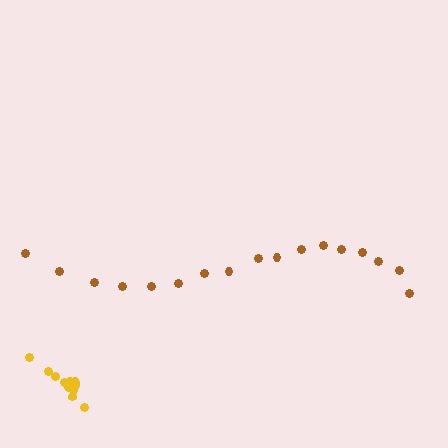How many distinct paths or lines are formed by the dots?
There are 2 distinct paths.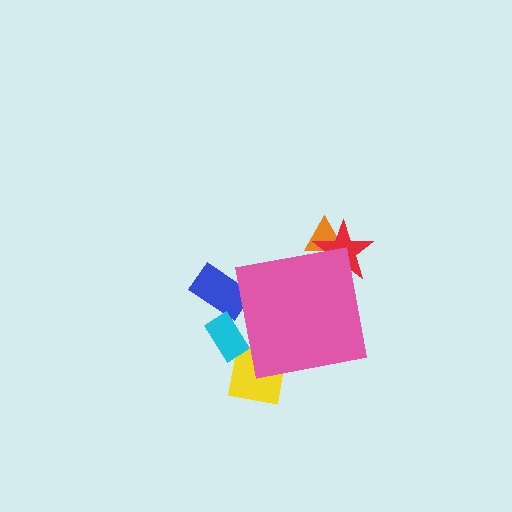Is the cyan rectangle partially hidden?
Yes, the cyan rectangle is partially hidden behind the pink square.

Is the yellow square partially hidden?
Yes, the yellow square is partially hidden behind the pink square.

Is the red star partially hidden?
Yes, the red star is partially hidden behind the pink square.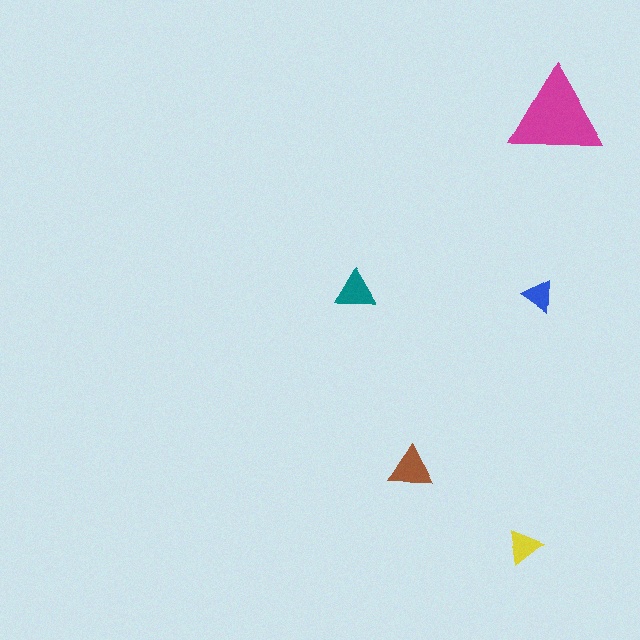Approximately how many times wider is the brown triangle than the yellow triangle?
About 1.5 times wider.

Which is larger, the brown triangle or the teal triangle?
The brown one.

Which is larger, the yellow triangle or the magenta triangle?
The magenta one.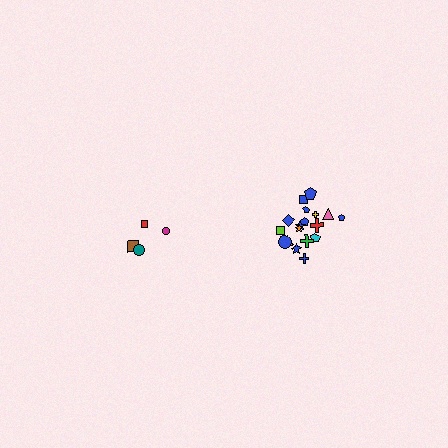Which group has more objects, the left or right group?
The right group.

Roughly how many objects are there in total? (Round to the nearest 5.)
Roughly 20 objects in total.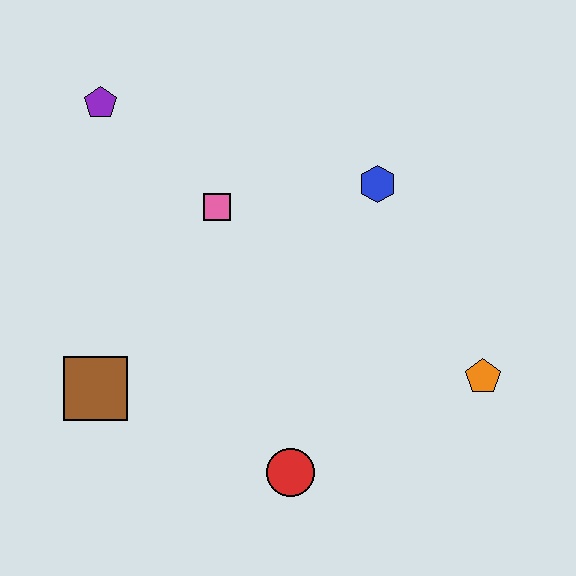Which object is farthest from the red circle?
The purple pentagon is farthest from the red circle.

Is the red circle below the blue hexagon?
Yes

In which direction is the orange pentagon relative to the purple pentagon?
The orange pentagon is to the right of the purple pentagon.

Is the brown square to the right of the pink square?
No